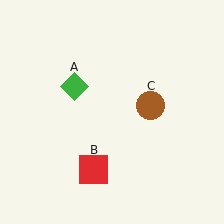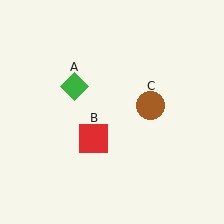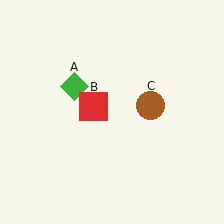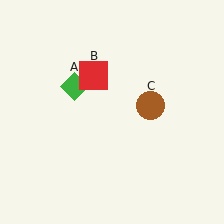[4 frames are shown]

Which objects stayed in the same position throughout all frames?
Green diamond (object A) and brown circle (object C) remained stationary.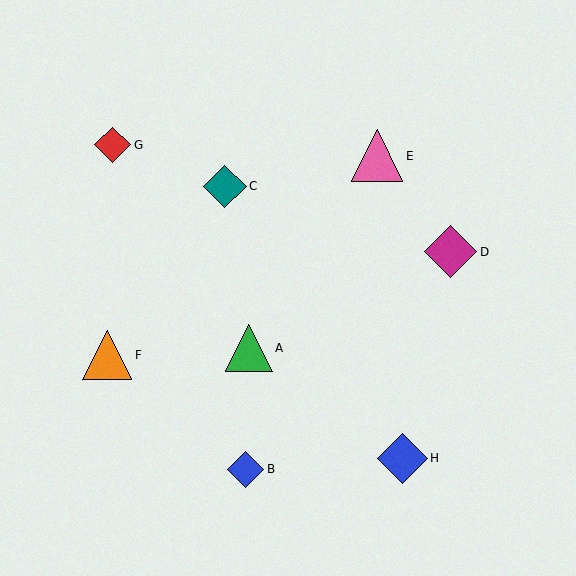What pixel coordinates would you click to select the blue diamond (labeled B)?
Click at (246, 469) to select the blue diamond B.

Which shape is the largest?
The magenta diamond (labeled D) is the largest.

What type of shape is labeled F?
Shape F is an orange triangle.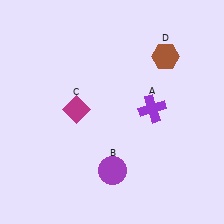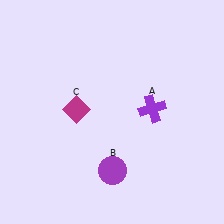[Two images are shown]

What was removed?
The brown hexagon (D) was removed in Image 2.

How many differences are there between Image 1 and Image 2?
There is 1 difference between the two images.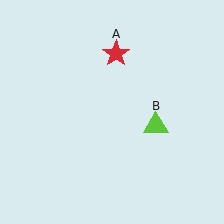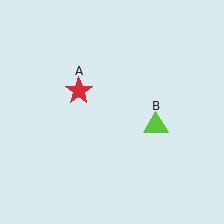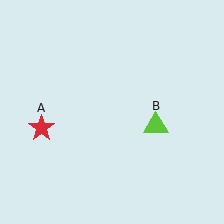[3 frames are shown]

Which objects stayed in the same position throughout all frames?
Lime triangle (object B) remained stationary.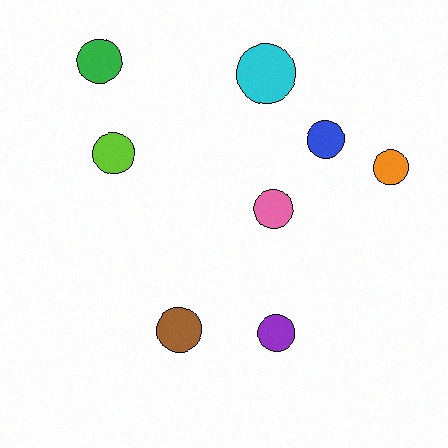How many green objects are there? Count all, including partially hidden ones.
There is 1 green object.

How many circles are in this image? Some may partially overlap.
There are 8 circles.